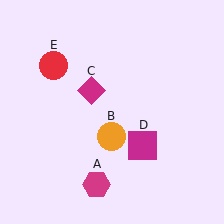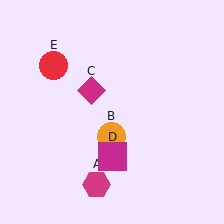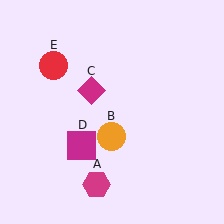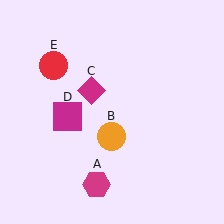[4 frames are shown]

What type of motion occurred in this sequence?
The magenta square (object D) rotated clockwise around the center of the scene.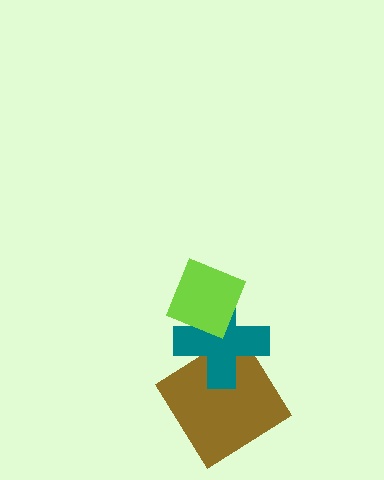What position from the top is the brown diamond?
The brown diamond is 3rd from the top.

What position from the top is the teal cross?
The teal cross is 2nd from the top.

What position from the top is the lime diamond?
The lime diamond is 1st from the top.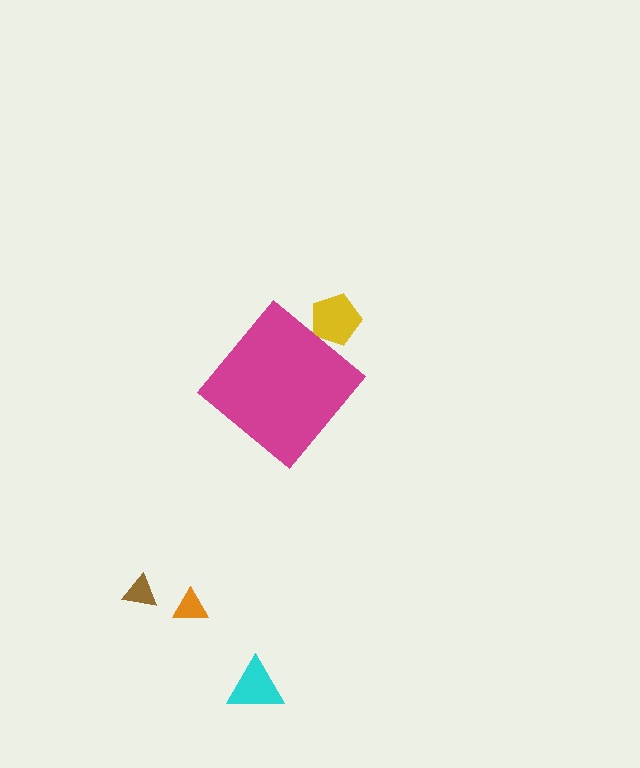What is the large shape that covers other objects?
A magenta diamond.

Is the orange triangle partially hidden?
No, the orange triangle is fully visible.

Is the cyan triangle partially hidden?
No, the cyan triangle is fully visible.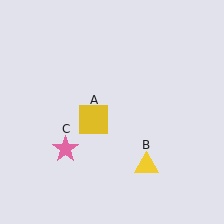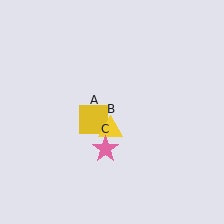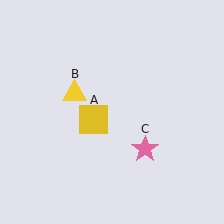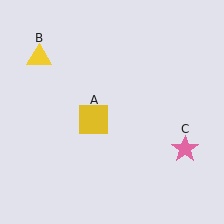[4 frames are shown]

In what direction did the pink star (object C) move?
The pink star (object C) moved right.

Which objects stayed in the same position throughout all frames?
Yellow square (object A) remained stationary.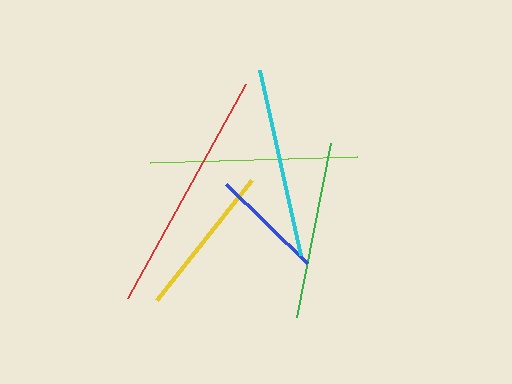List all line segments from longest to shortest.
From longest to shortest: red, lime, cyan, green, yellow, blue.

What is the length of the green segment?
The green segment is approximately 177 pixels long.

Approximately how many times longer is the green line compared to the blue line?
The green line is approximately 1.6 times the length of the blue line.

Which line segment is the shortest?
The blue line is the shortest at approximately 114 pixels.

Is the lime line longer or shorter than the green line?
The lime line is longer than the green line.